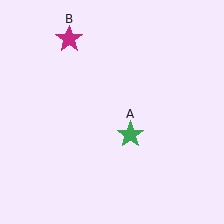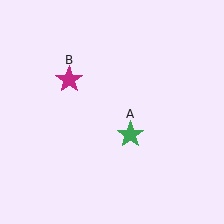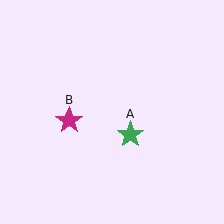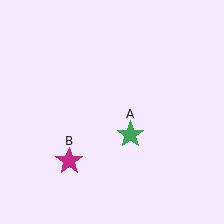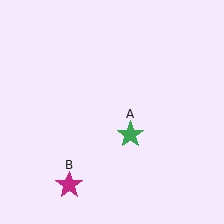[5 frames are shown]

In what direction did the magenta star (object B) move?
The magenta star (object B) moved down.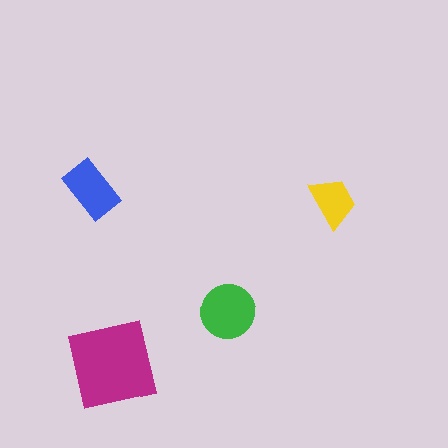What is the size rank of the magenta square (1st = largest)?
1st.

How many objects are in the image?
There are 4 objects in the image.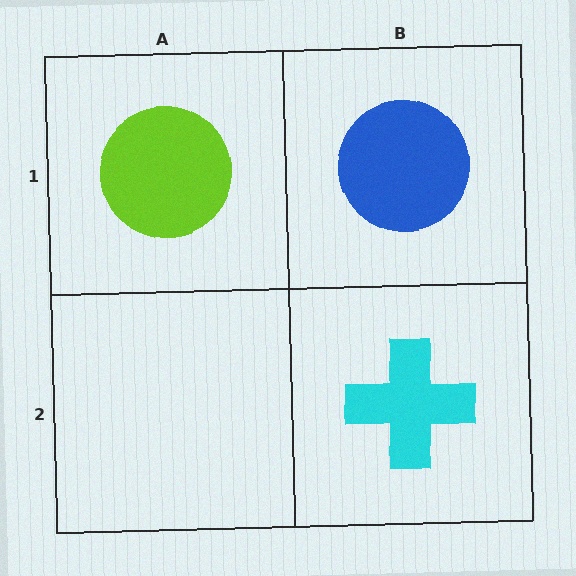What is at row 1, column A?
A lime circle.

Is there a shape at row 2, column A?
No, that cell is empty.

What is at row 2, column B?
A cyan cross.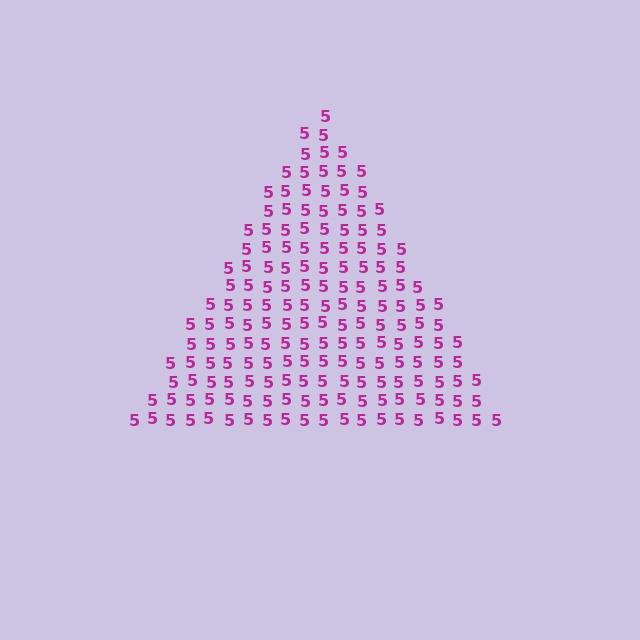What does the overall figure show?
The overall figure shows a triangle.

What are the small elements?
The small elements are digit 5's.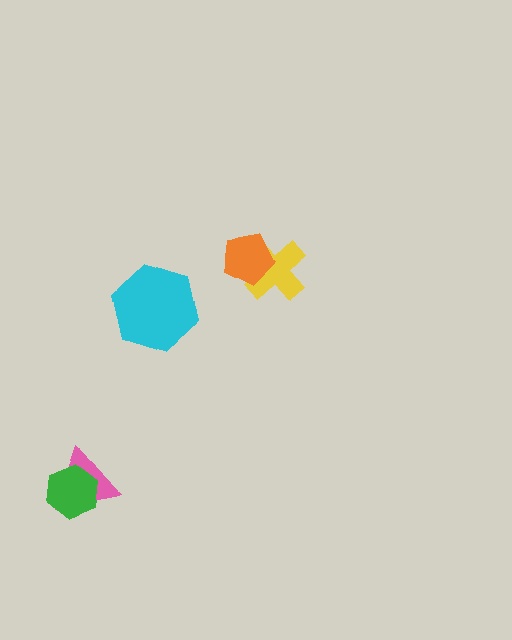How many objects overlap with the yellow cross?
1 object overlaps with the yellow cross.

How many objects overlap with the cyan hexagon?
0 objects overlap with the cyan hexagon.